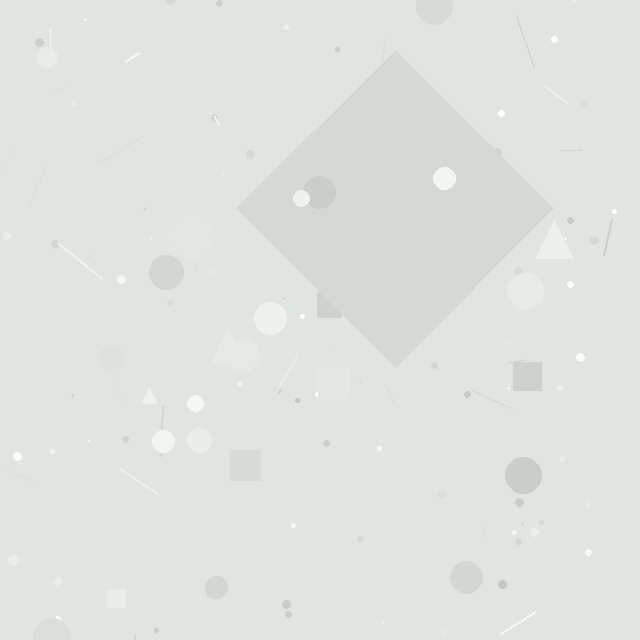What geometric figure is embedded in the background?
A diamond is embedded in the background.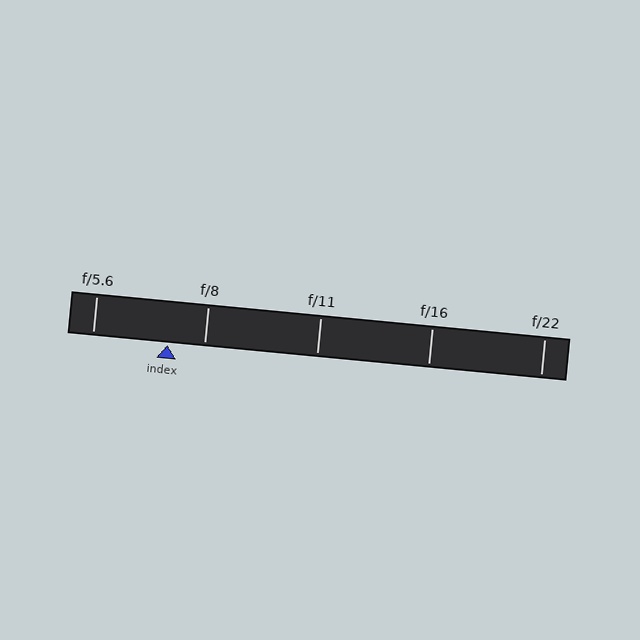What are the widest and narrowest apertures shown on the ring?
The widest aperture shown is f/5.6 and the narrowest is f/22.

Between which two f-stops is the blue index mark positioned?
The index mark is between f/5.6 and f/8.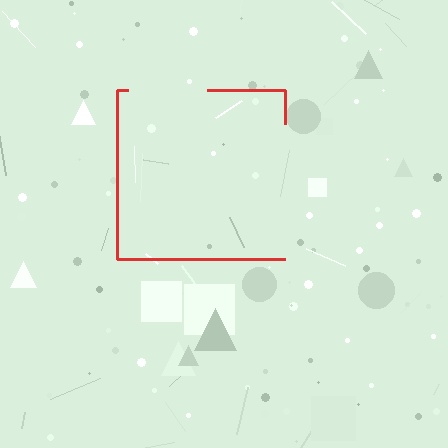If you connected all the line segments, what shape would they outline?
They would outline a square.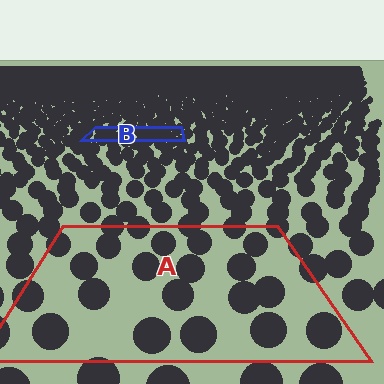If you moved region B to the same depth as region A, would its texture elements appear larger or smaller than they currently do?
They would appear larger. At a closer depth, the same texture elements are projected at a bigger on-screen size.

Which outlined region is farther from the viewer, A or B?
Region B is farther from the viewer — the texture elements inside it appear smaller and more densely packed.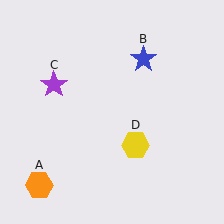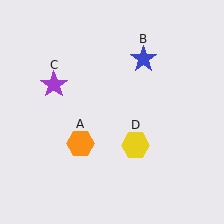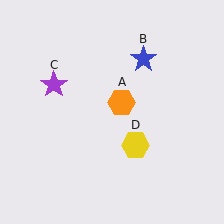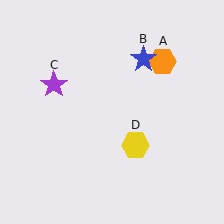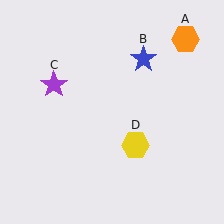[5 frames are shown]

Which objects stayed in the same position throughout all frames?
Blue star (object B) and purple star (object C) and yellow hexagon (object D) remained stationary.